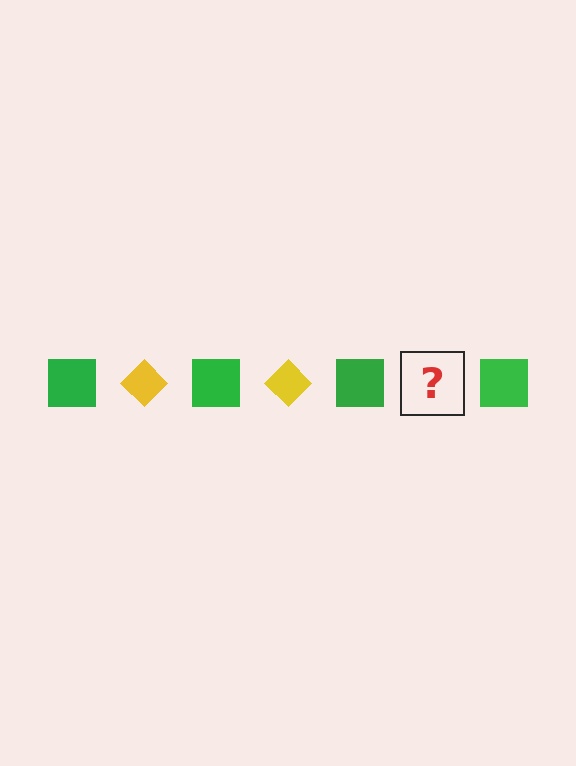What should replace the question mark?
The question mark should be replaced with a yellow diamond.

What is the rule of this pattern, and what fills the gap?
The rule is that the pattern alternates between green square and yellow diamond. The gap should be filled with a yellow diamond.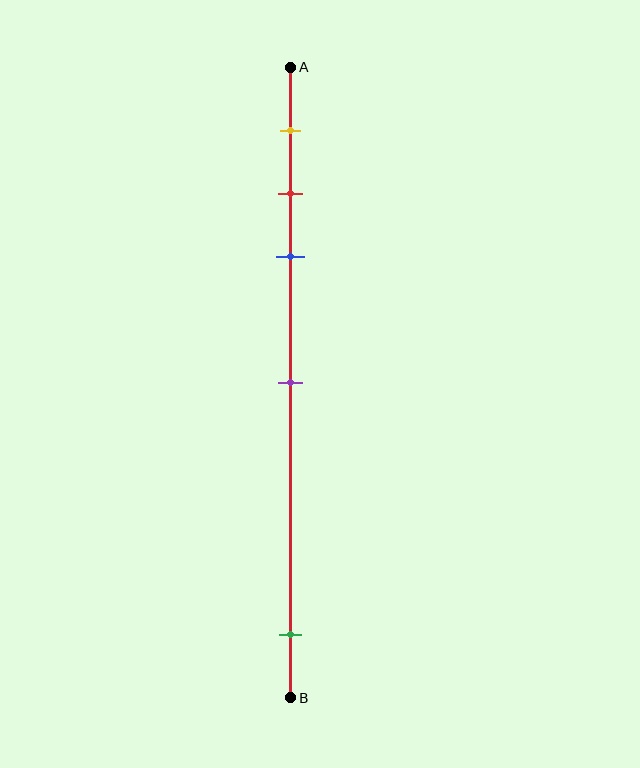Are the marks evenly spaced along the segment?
No, the marks are not evenly spaced.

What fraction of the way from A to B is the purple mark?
The purple mark is approximately 50% (0.5) of the way from A to B.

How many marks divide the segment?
There are 5 marks dividing the segment.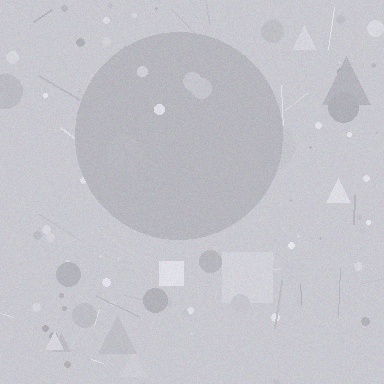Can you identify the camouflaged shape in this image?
The camouflaged shape is a circle.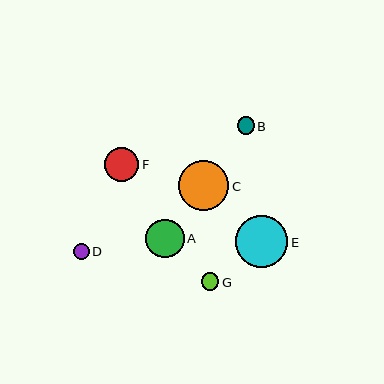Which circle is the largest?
Circle E is the largest with a size of approximately 52 pixels.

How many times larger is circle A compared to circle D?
Circle A is approximately 2.4 times the size of circle D.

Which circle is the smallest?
Circle D is the smallest with a size of approximately 16 pixels.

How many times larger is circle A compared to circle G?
Circle A is approximately 2.2 times the size of circle G.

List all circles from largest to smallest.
From largest to smallest: E, C, A, F, G, B, D.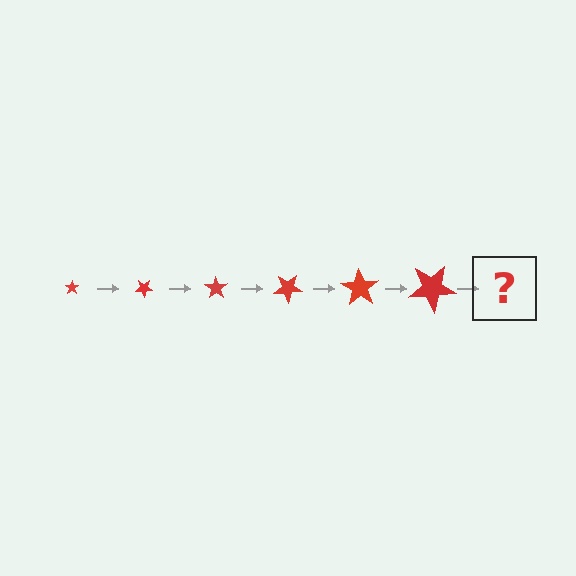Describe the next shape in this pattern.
It should be a star, larger than the previous one and rotated 210 degrees from the start.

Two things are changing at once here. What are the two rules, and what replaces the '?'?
The two rules are that the star grows larger each step and it rotates 35 degrees each step. The '?' should be a star, larger than the previous one and rotated 210 degrees from the start.